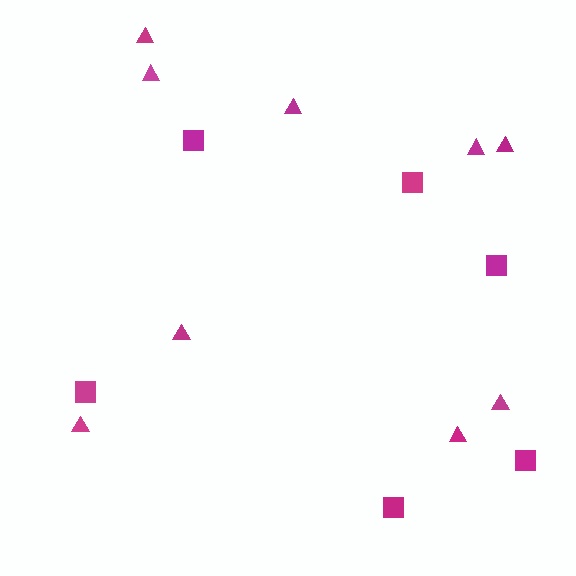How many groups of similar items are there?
There are 2 groups: one group of squares (6) and one group of triangles (9).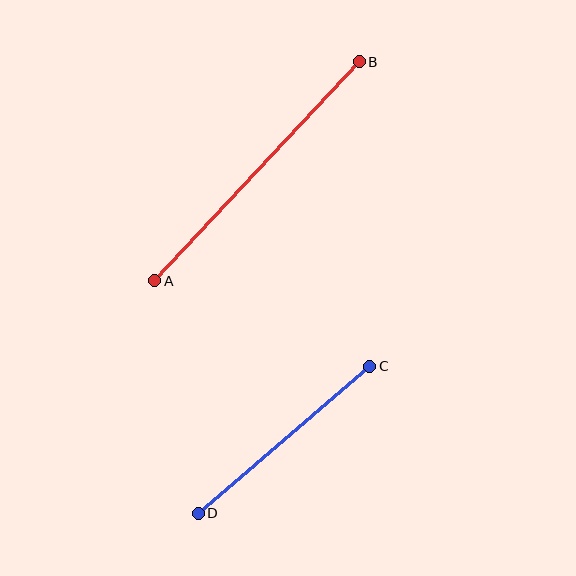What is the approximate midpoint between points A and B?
The midpoint is at approximately (257, 171) pixels.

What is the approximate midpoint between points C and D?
The midpoint is at approximately (284, 440) pixels.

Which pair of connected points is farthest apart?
Points A and B are farthest apart.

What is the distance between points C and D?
The distance is approximately 226 pixels.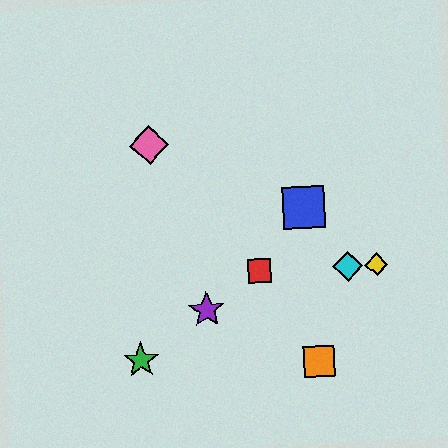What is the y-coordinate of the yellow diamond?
The yellow diamond is at y≈265.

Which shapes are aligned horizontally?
The red square, the yellow diamond, the cyan diamond are aligned horizontally.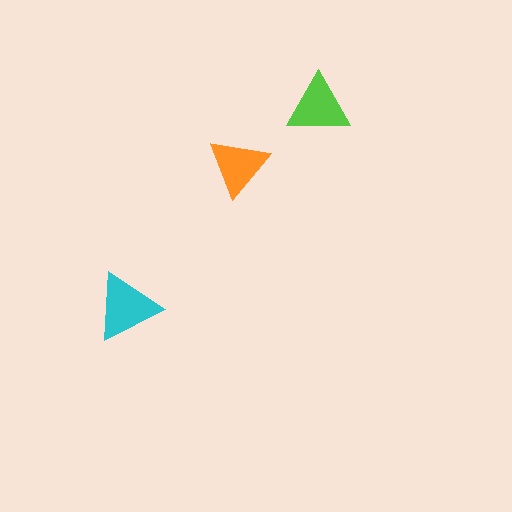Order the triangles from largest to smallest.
the cyan one, the lime one, the orange one.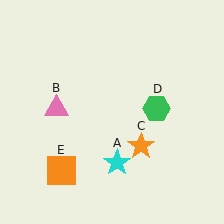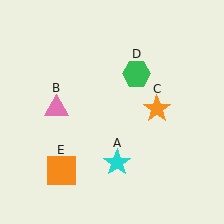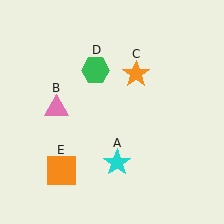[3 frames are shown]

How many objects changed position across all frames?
2 objects changed position: orange star (object C), green hexagon (object D).